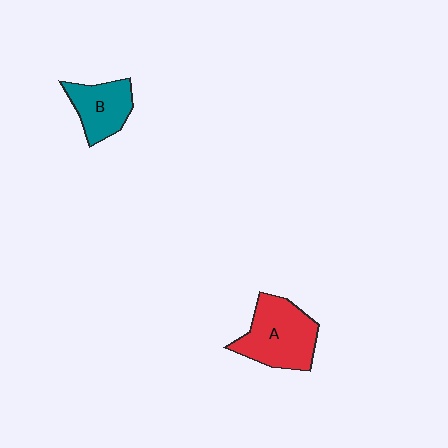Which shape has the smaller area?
Shape B (teal).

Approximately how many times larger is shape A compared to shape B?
Approximately 1.5 times.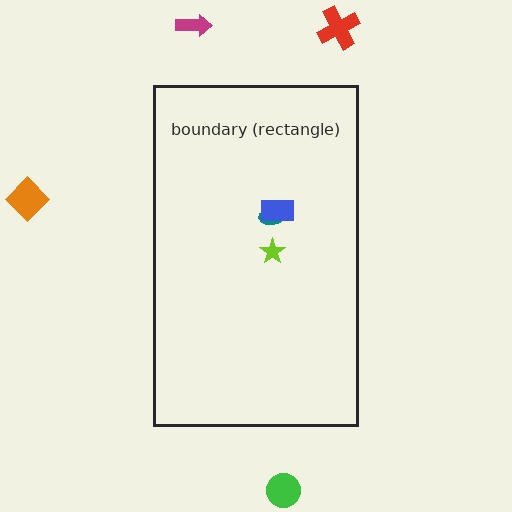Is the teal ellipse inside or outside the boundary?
Inside.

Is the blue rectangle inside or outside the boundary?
Inside.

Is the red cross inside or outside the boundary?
Outside.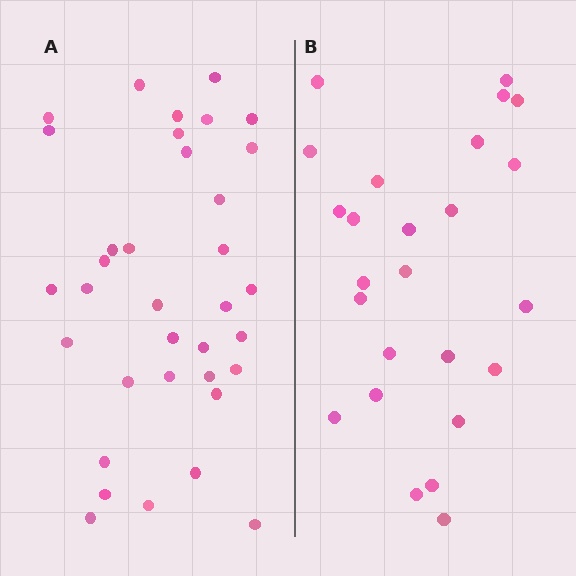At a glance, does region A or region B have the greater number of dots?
Region A (the left region) has more dots.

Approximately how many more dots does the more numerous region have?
Region A has roughly 10 or so more dots than region B.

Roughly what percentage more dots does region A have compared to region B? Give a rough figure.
About 40% more.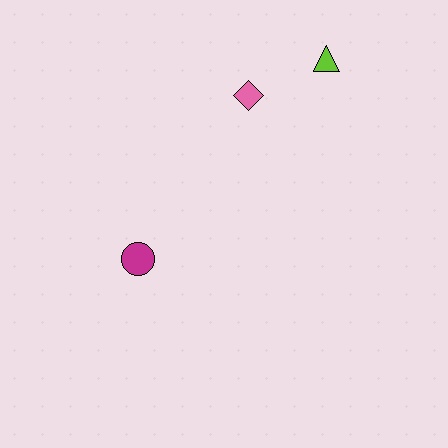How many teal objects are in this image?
There are no teal objects.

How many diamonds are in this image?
There is 1 diamond.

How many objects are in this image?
There are 3 objects.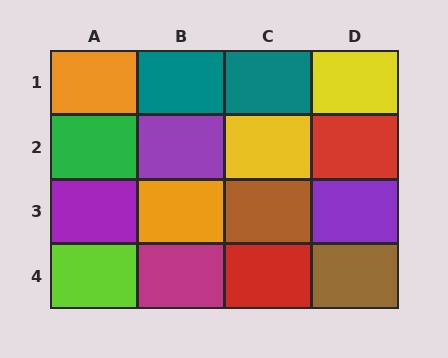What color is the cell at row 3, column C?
Brown.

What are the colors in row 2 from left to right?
Green, purple, yellow, red.